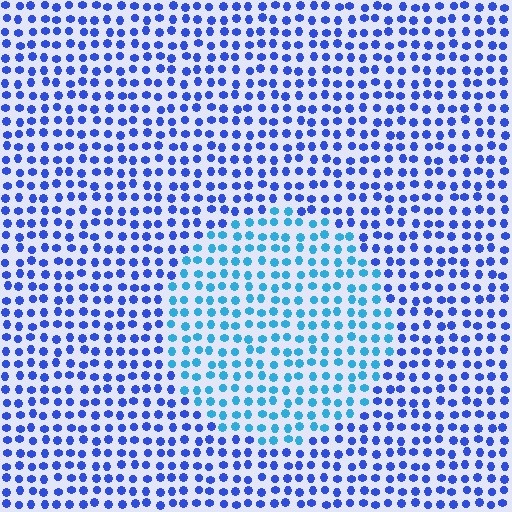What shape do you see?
I see a circle.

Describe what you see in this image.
The image is filled with small blue elements in a uniform arrangement. A circle-shaped region is visible where the elements are tinted to a slightly different hue, forming a subtle color boundary.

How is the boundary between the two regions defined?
The boundary is defined purely by a slight shift in hue (about 34 degrees). Spacing, size, and orientation are identical on both sides.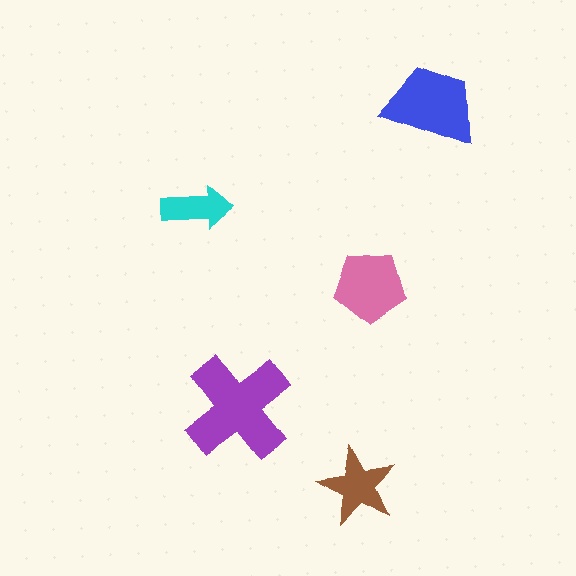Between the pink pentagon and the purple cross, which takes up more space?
The purple cross.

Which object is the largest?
The purple cross.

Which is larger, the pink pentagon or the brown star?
The pink pentagon.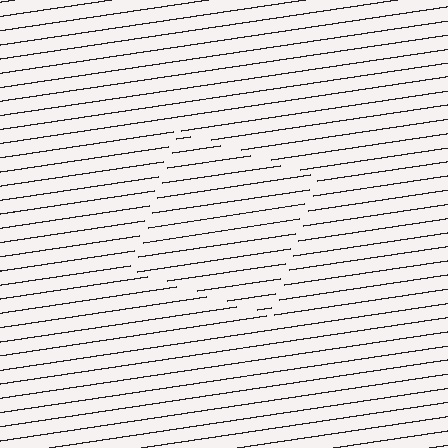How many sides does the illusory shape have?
4 sides — the line-ends trace a square.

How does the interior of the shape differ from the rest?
The interior of the shape contains the same grating, shifted by half a period — the contour is defined by the phase discontinuity where line-ends from the inner and outer gratings abut.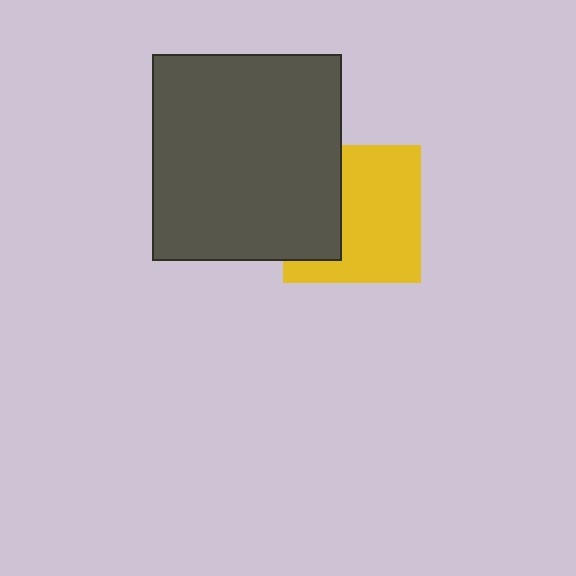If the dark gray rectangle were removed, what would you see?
You would see the complete yellow square.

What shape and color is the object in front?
The object in front is a dark gray rectangle.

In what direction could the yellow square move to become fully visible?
The yellow square could move right. That would shift it out from behind the dark gray rectangle entirely.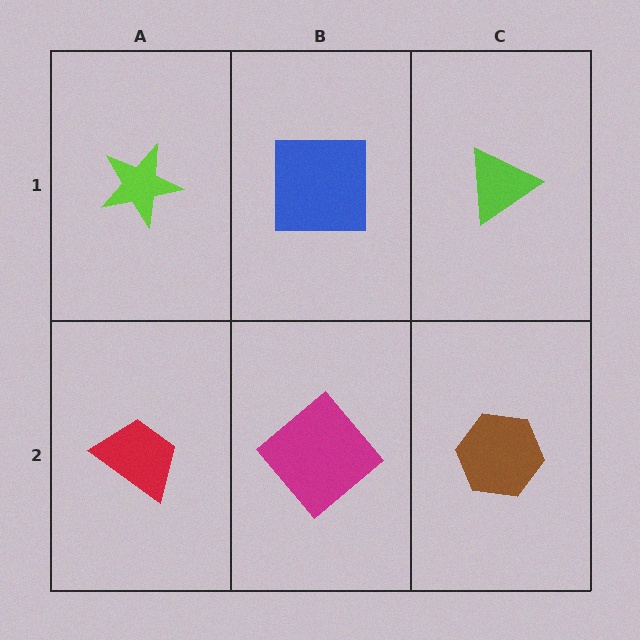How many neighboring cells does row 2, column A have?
2.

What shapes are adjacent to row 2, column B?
A blue square (row 1, column B), a red trapezoid (row 2, column A), a brown hexagon (row 2, column C).